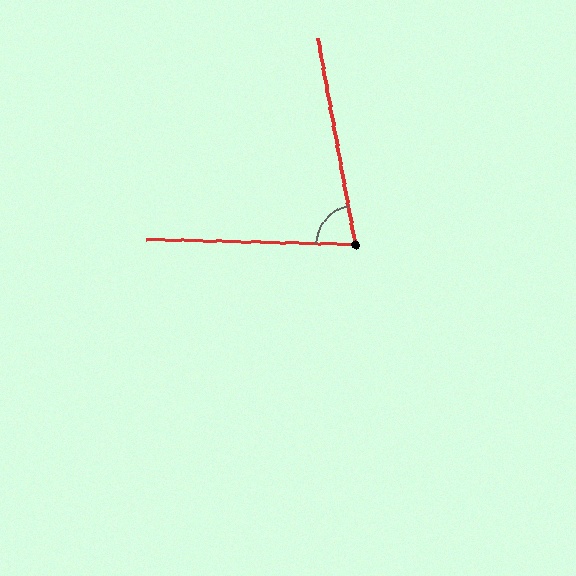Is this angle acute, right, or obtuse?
It is acute.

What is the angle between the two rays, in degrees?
Approximately 78 degrees.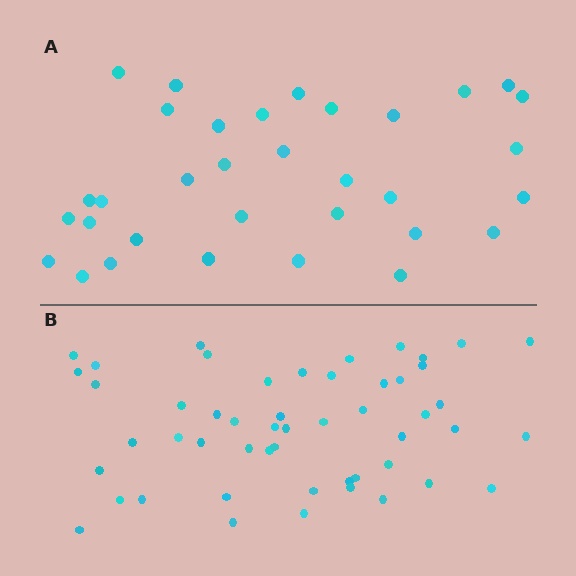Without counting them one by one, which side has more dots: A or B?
Region B (the bottom region) has more dots.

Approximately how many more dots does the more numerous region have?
Region B has approximately 20 more dots than region A.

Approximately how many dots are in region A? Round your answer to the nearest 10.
About 30 dots. (The exact count is 33, which rounds to 30.)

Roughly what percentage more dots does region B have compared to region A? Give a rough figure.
About 55% more.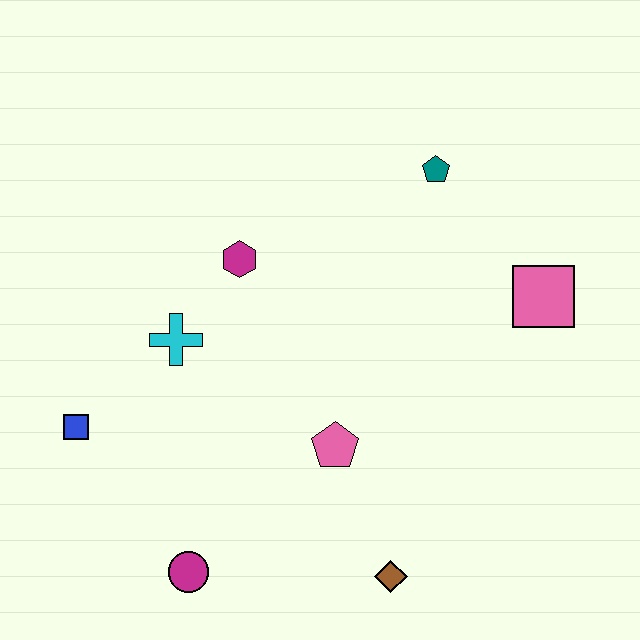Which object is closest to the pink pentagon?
The brown diamond is closest to the pink pentagon.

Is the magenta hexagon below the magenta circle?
No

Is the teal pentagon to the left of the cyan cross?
No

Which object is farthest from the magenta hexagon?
The brown diamond is farthest from the magenta hexagon.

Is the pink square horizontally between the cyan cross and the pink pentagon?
No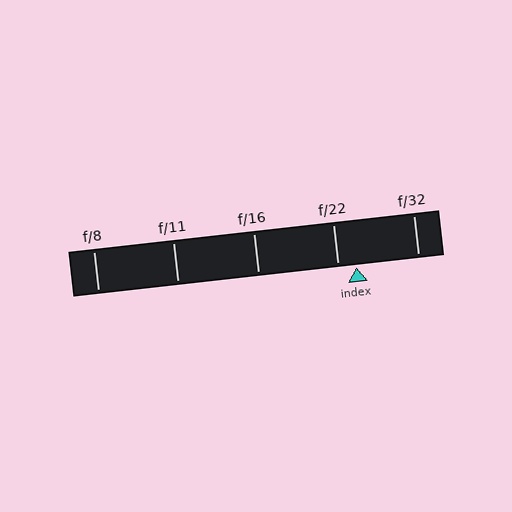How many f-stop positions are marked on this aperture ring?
There are 5 f-stop positions marked.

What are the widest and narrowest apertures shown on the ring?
The widest aperture shown is f/8 and the narrowest is f/32.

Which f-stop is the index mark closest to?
The index mark is closest to f/22.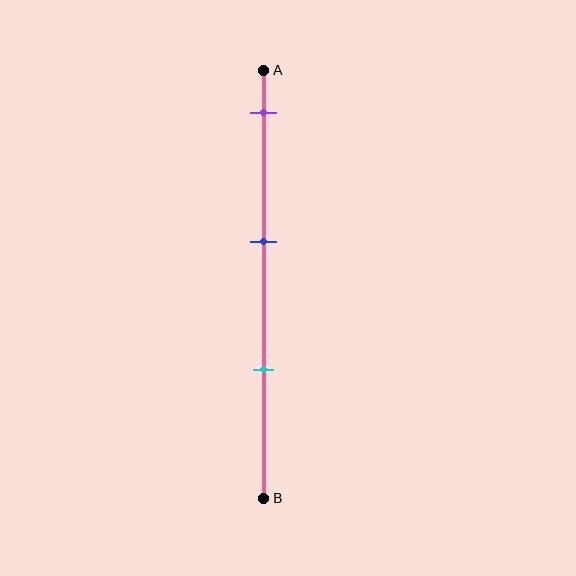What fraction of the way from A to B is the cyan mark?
The cyan mark is approximately 70% (0.7) of the way from A to B.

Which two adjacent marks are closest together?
The blue and cyan marks are the closest adjacent pair.